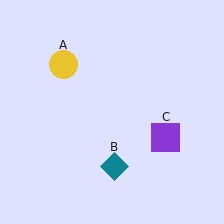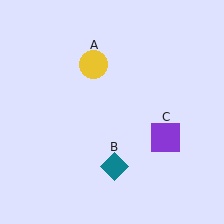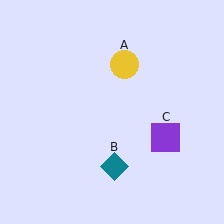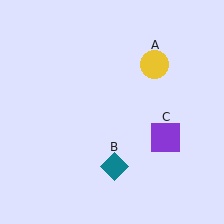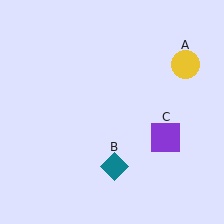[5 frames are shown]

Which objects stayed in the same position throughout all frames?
Teal diamond (object B) and purple square (object C) remained stationary.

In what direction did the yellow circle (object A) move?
The yellow circle (object A) moved right.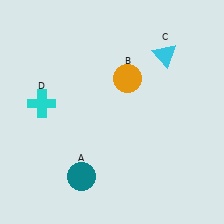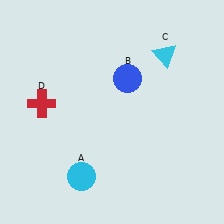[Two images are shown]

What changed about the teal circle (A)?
In Image 1, A is teal. In Image 2, it changed to cyan.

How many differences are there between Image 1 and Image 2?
There are 3 differences between the two images.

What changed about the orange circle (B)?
In Image 1, B is orange. In Image 2, it changed to blue.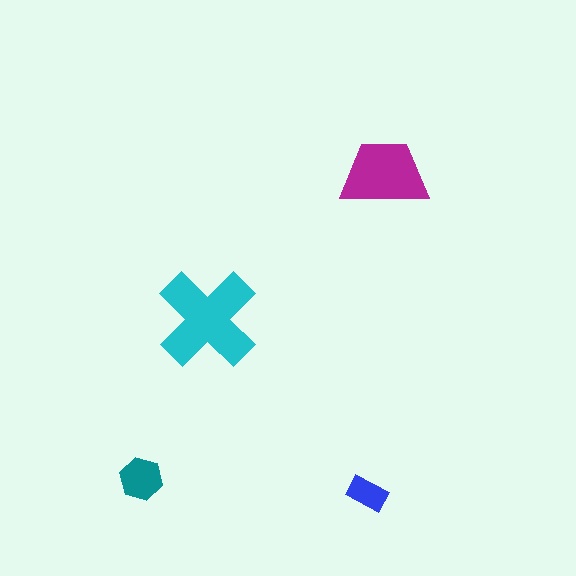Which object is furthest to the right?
The magenta trapezoid is rightmost.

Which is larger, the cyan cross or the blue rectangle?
The cyan cross.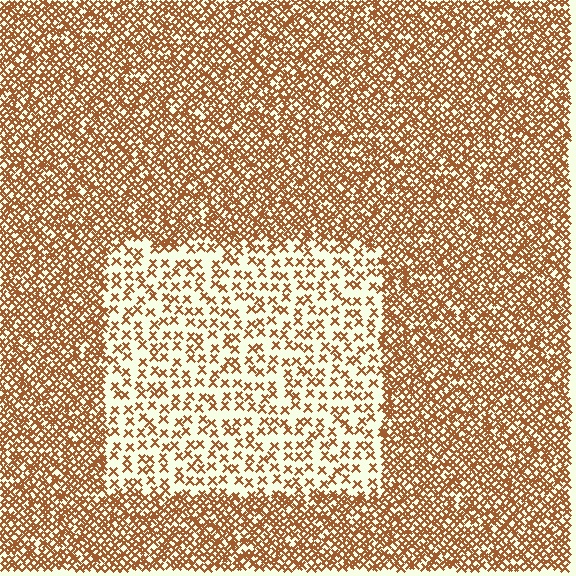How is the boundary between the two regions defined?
The boundary is defined by a change in element density (approximately 2.6x ratio). All elements are the same color, size, and shape.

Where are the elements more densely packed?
The elements are more densely packed outside the rectangle boundary.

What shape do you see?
I see a rectangle.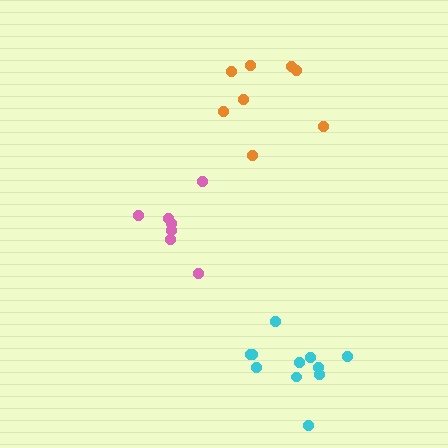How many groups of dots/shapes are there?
There are 3 groups.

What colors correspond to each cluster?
The clusters are colored: orange, pink, cyan.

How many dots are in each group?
Group 1: 8 dots, Group 2: 7 dots, Group 3: 11 dots (26 total).